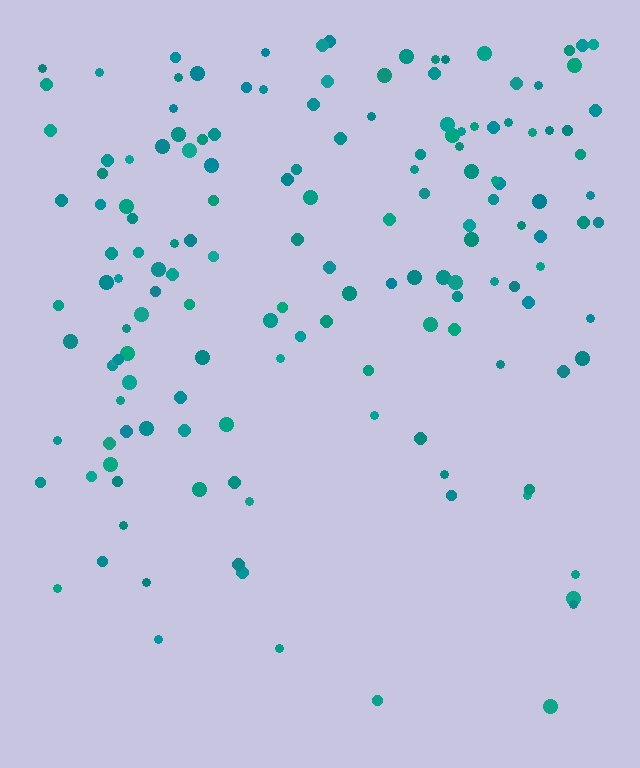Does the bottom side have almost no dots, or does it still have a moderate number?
Still a moderate number, just noticeably fewer than the top.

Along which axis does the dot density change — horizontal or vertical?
Vertical.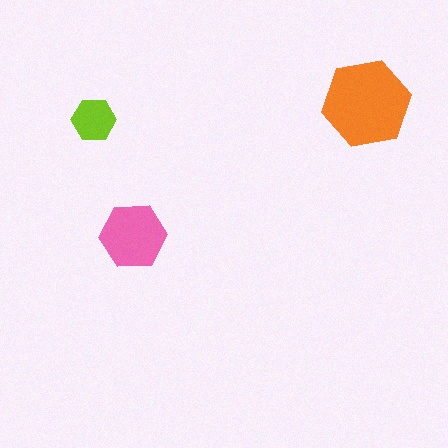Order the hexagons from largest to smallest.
the orange one, the pink one, the lime one.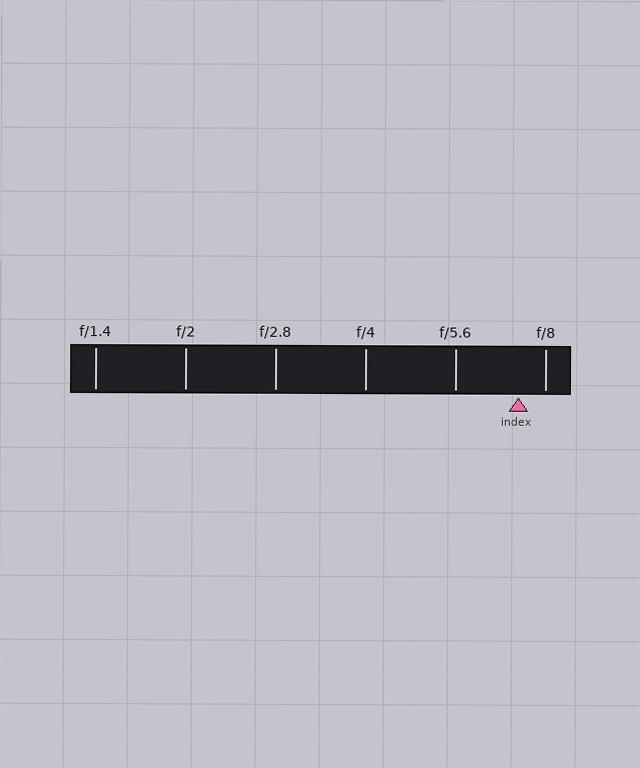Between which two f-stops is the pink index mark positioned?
The index mark is between f/5.6 and f/8.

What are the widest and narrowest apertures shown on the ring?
The widest aperture shown is f/1.4 and the narrowest is f/8.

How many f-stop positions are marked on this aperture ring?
There are 6 f-stop positions marked.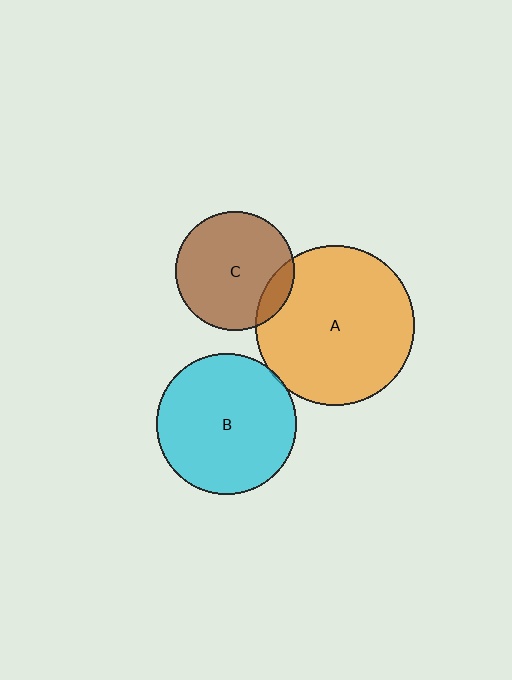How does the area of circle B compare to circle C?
Approximately 1.4 times.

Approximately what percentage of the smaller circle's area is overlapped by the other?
Approximately 5%.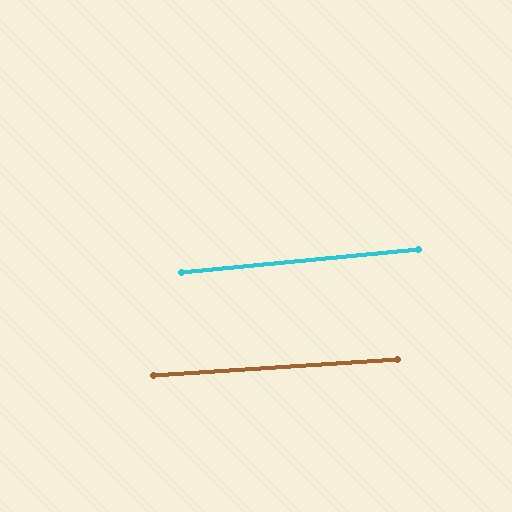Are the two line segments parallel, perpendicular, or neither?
Parallel — their directions differ by only 1.9°.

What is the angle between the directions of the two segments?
Approximately 2 degrees.